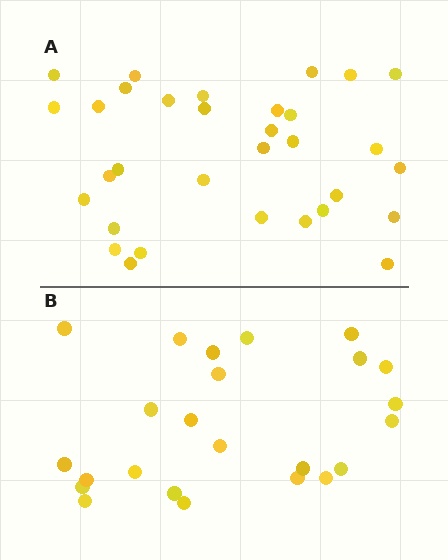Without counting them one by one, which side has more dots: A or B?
Region A (the top region) has more dots.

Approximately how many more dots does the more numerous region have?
Region A has roughly 8 or so more dots than region B.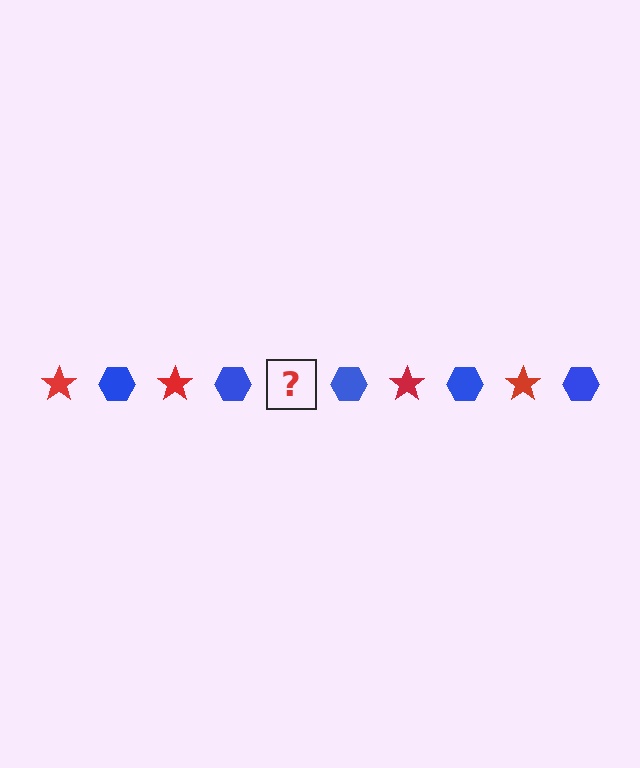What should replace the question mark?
The question mark should be replaced with a red star.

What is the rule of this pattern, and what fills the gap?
The rule is that the pattern alternates between red star and blue hexagon. The gap should be filled with a red star.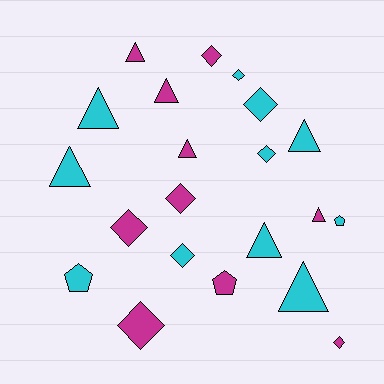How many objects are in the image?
There are 21 objects.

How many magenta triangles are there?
There are 4 magenta triangles.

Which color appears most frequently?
Cyan, with 11 objects.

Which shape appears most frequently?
Diamond, with 9 objects.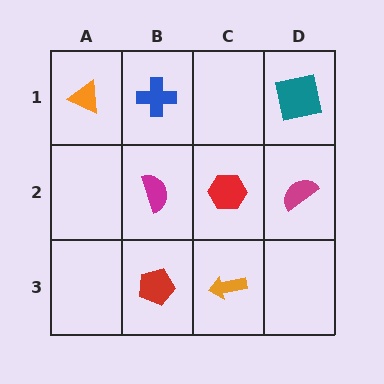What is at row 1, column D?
A teal square.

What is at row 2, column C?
A red hexagon.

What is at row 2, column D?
A magenta semicircle.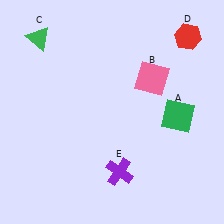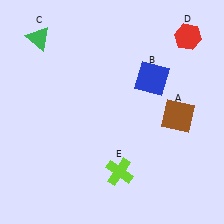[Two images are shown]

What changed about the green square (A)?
In Image 1, A is green. In Image 2, it changed to brown.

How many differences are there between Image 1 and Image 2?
There are 3 differences between the two images.